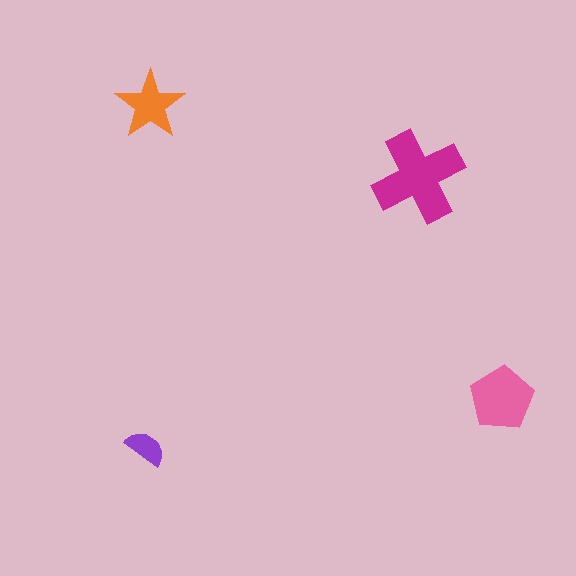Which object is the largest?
The magenta cross.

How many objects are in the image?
There are 4 objects in the image.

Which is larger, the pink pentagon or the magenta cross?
The magenta cross.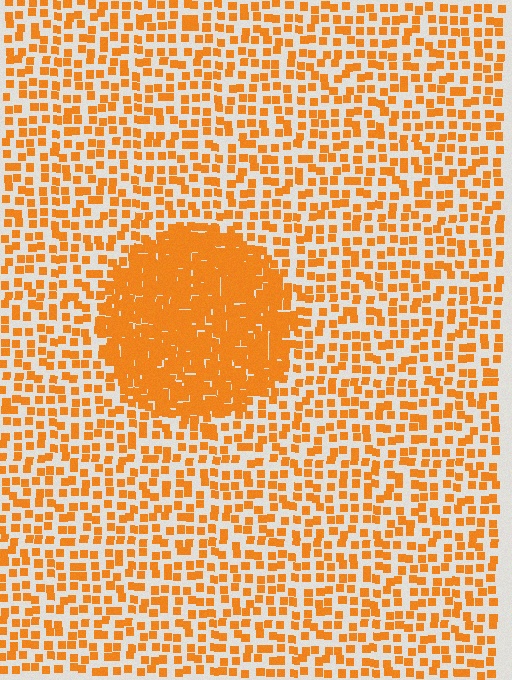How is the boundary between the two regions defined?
The boundary is defined by a change in element density (approximately 2.7x ratio). All elements are the same color, size, and shape.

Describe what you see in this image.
The image contains small orange elements arranged at two different densities. A circle-shaped region is visible where the elements are more densely packed than the surrounding area.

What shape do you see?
I see a circle.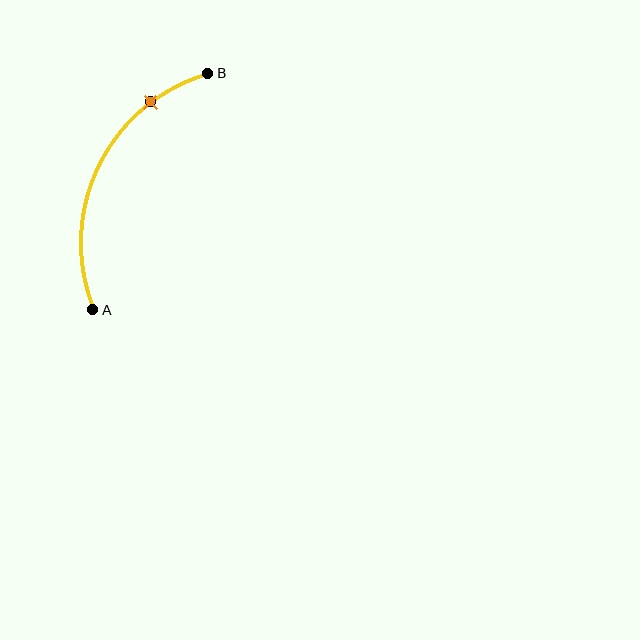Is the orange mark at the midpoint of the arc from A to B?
No. The orange mark lies on the arc but is closer to endpoint B. The arc midpoint would be at the point on the curve equidistant along the arc from both A and B.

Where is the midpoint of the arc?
The arc midpoint is the point on the curve farthest from the straight line joining A and B. It sits to the left of that line.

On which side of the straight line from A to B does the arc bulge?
The arc bulges to the left of the straight line connecting A and B.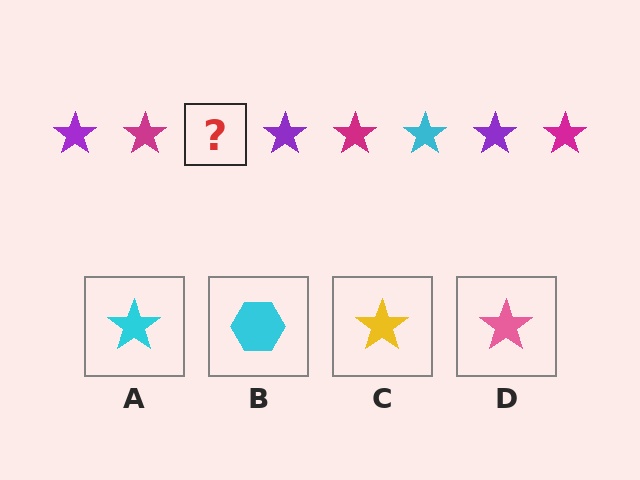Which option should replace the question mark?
Option A.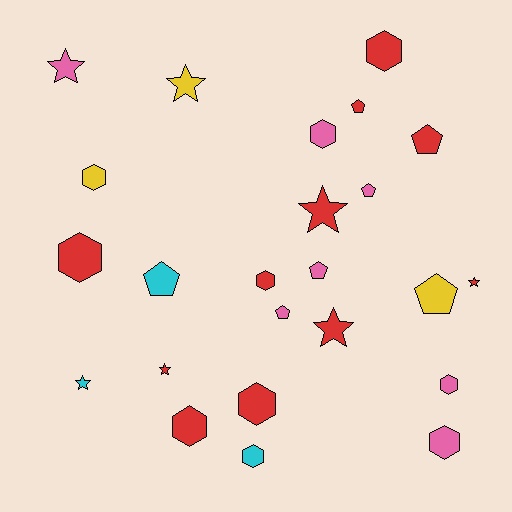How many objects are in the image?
There are 24 objects.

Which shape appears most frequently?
Hexagon, with 10 objects.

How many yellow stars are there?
There is 1 yellow star.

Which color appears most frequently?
Red, with 11 objects.